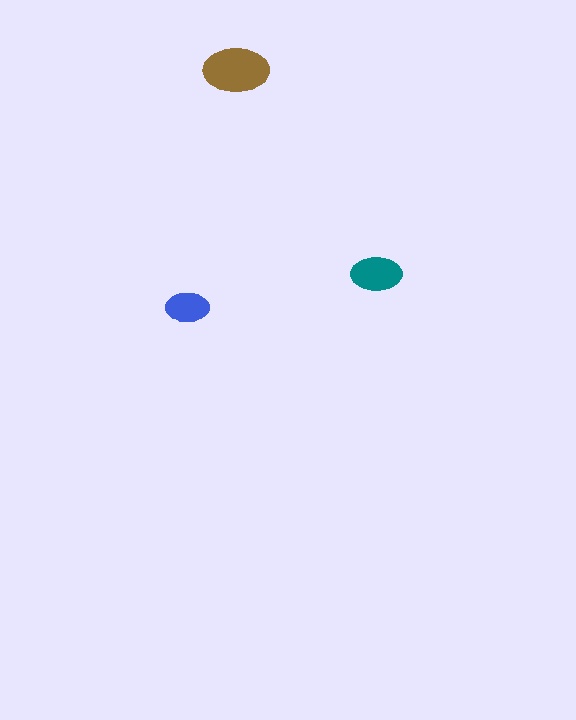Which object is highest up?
The brown ellipse is topmost.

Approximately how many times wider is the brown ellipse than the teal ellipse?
About 1.5 times wider.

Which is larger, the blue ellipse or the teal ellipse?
The teal one.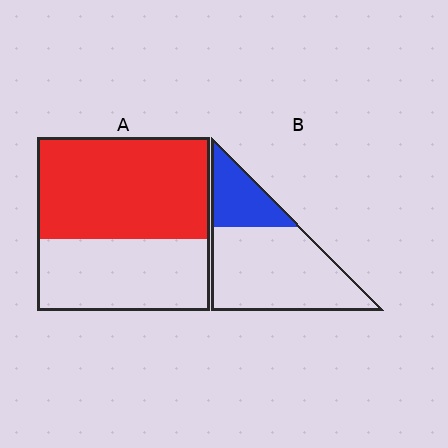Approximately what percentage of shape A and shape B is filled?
A is approximately 60% and B is approximately 25%.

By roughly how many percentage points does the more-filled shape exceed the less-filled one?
By roughly 30 percentage points (A over B).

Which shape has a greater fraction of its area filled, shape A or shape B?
Shape A.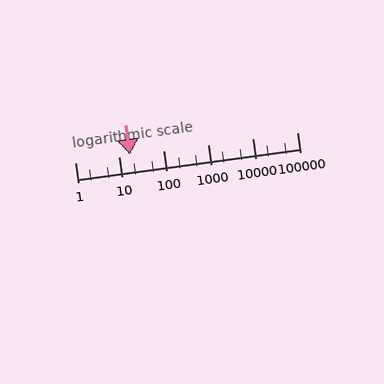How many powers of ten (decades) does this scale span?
The scale spans 5 decades, from 1 to 100000.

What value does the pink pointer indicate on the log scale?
The pointer indicates approximately 17.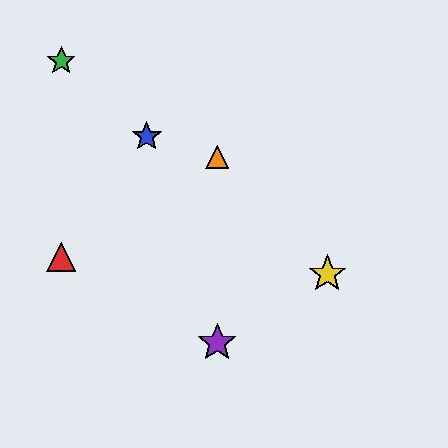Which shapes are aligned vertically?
The purple star, the orange triangle are aligned vertically.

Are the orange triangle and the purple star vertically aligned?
Yes, both are at x≈217.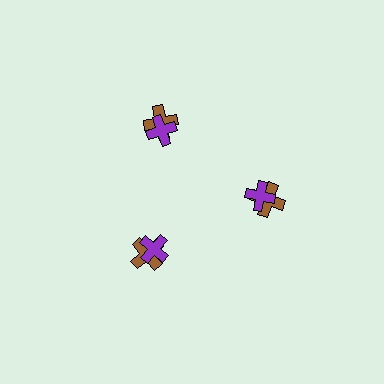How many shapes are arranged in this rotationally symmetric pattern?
There are 6 shapes, arranged in 3 groups of 2.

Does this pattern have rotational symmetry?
Yes, this pattern has 3-fold rotational symmetry. It looks the same after rotating 120 degrees around the center.